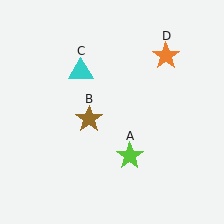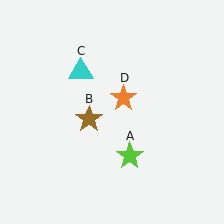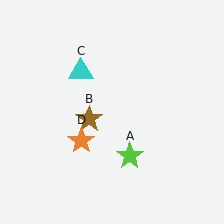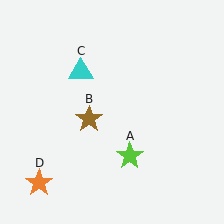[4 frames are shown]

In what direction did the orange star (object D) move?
The orange star (object D) moved down and to the left.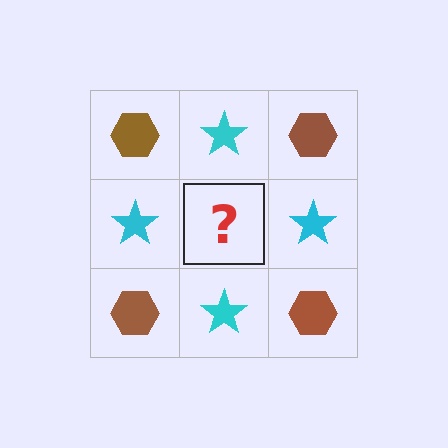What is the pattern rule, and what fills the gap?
The rule is that it alternates brown hexagon and cyan star in a checkerboard pattern. The gap should be filled with a brown hexagon.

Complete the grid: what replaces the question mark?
The question mark should be replaced with a brown hexagon.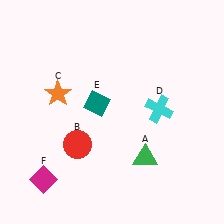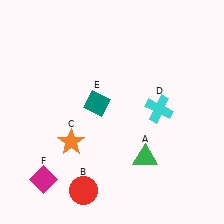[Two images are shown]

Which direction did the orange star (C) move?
The orange star (C) moved down.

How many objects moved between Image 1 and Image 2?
2 objects moved between the two images.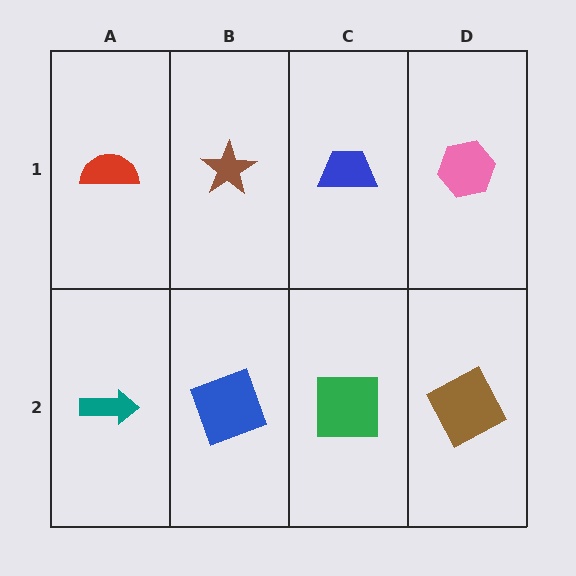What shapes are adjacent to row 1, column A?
A teal arrow (row 2, column A), a brown star (row 1, column B).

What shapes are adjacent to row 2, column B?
A brown star (row 1, column B), a teal arrow (row 2, column A), a green square (row 2, column C).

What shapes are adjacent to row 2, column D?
A pink hexagon (row 1, column D), a green square (row 2, column C).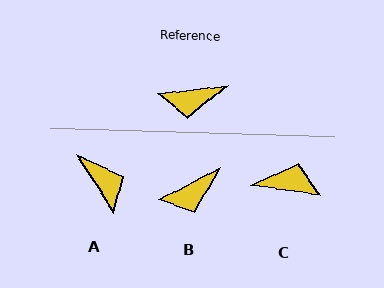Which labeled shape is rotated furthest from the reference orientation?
C, about 165 degrees away.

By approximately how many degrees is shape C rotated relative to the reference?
Approximately 165 degrees counter-clockwise.